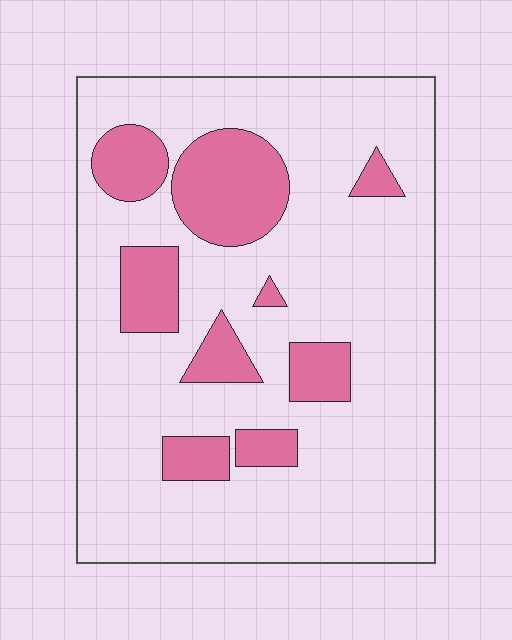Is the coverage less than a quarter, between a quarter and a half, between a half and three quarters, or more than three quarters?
Less than a quarter.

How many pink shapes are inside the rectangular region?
9.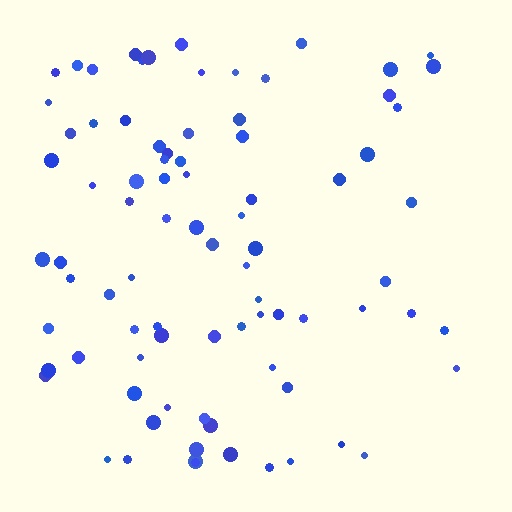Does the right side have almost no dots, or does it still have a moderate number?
Still a moderate number, just noticeably fewer than the left.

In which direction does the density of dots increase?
From right to left, with the left side densest.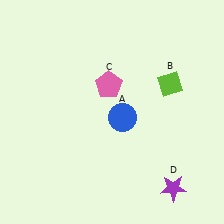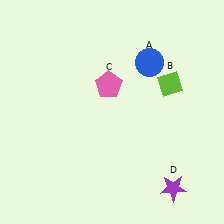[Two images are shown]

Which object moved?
The blue circle (A) moved up.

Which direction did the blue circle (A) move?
The blue circle (A) moved up.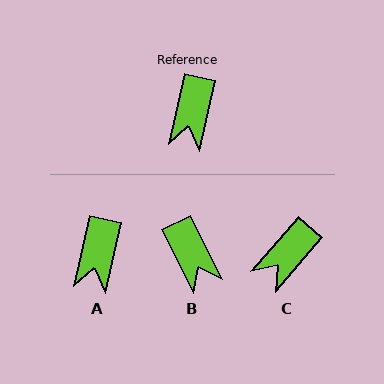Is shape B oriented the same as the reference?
No, it is off by about 38 degrees.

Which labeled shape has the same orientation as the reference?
A.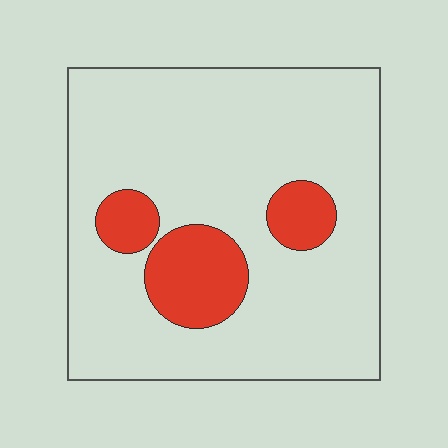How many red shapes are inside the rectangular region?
3.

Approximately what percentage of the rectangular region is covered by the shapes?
Approximately 15%.